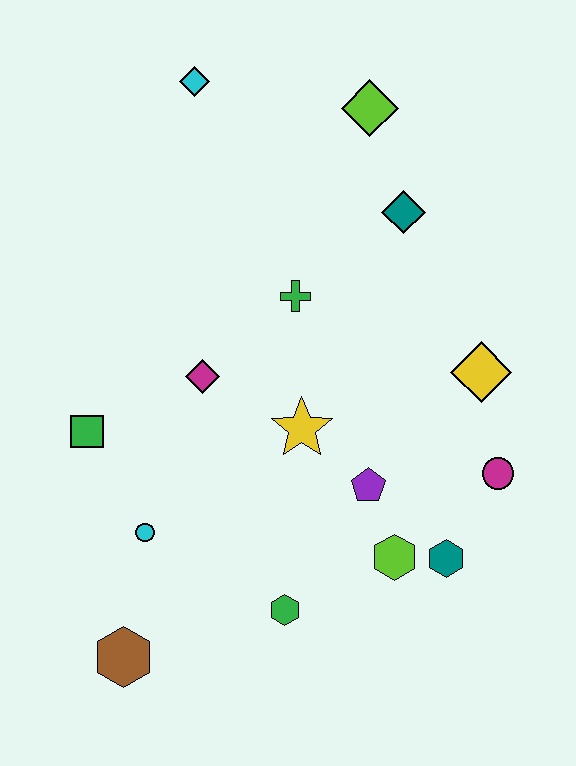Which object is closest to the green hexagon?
The lime hexagon is closest to the green hexagon.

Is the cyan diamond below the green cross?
No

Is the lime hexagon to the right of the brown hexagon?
Yes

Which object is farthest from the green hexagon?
The cyan diamond is farthest from the green hexagon.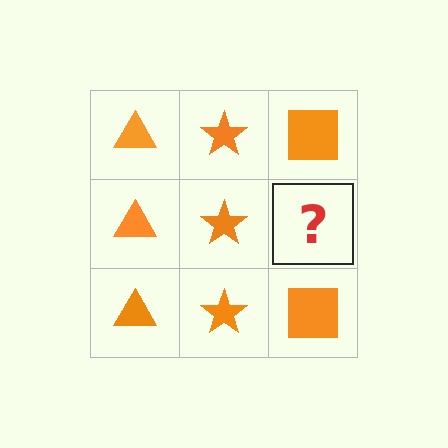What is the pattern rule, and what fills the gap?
The rule is that each column has a consistent shape. The gap should be filled with an orange square.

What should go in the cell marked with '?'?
The missing cell should contain an orange square.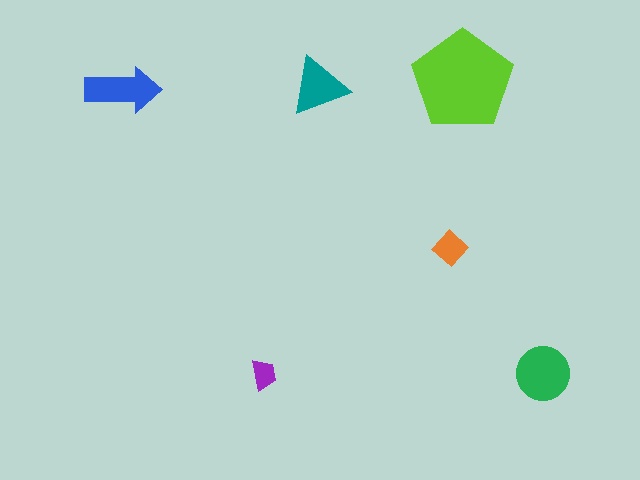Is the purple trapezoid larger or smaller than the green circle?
Smaller.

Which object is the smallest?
The purple trapezoid.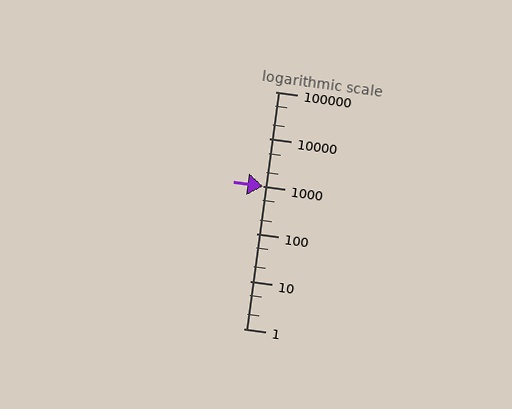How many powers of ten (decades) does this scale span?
The scale spans 5 decades, from 1 to 100000.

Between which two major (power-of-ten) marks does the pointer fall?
The pointer is between 1000 and 10000.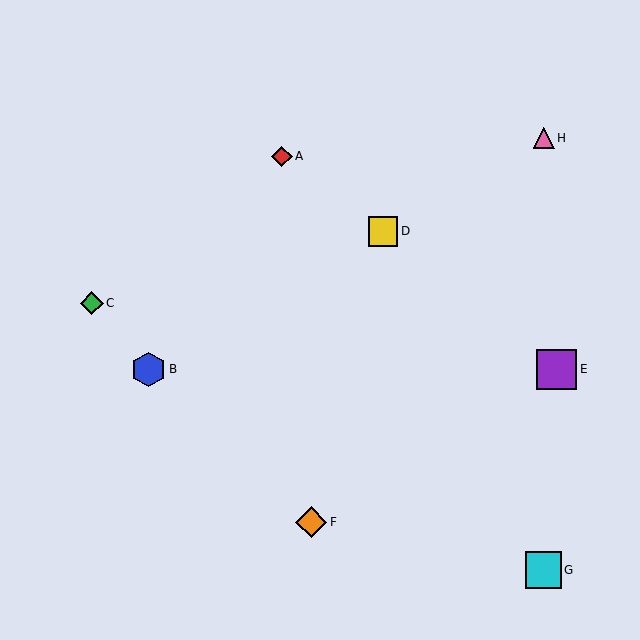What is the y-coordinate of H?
Object H is at y≈138.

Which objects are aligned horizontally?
Objects B, E are aligned horizontally.